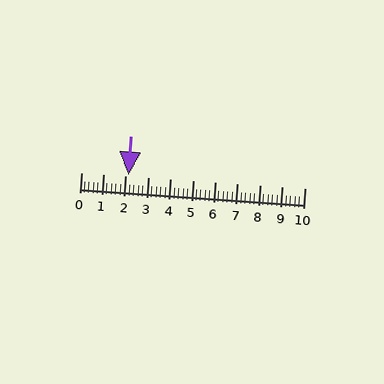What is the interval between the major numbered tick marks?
The major tick marks are spaced 1 units apart.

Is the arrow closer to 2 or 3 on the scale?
The arrow is closer to 2.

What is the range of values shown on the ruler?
The ruler shows values from 0 to 10.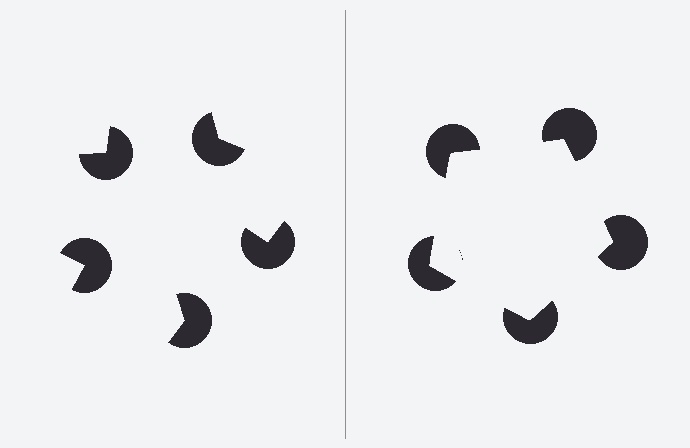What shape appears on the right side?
An illusory pentagon.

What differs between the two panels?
The pac-man discs are positioned identically on both sides; only the wedge orientations differ. On the right they align to a pentagon; on the left they are misaligned.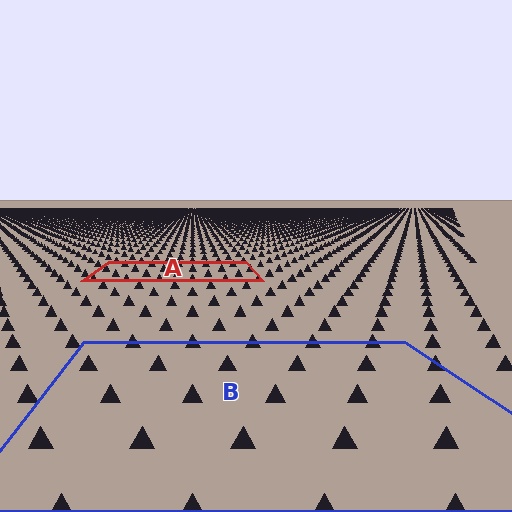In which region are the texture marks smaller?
The texture marks are smaller in region A, because it is farther away.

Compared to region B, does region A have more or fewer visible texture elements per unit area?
Region A has more texture elements per unit area — they are packed more densely because it is farther away.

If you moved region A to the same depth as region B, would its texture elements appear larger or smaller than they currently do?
They would appear larger. At a closer depth, the same texture elements are projected at a bigger on-screen size.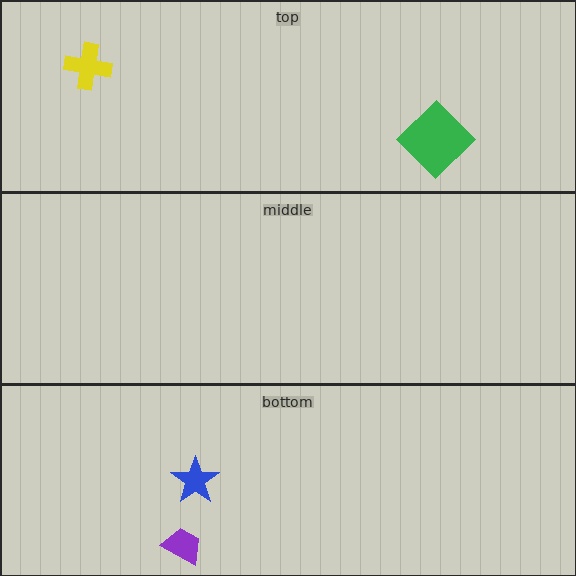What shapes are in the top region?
The yellow cross, the green diamond.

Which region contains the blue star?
The bottom region.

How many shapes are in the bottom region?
2.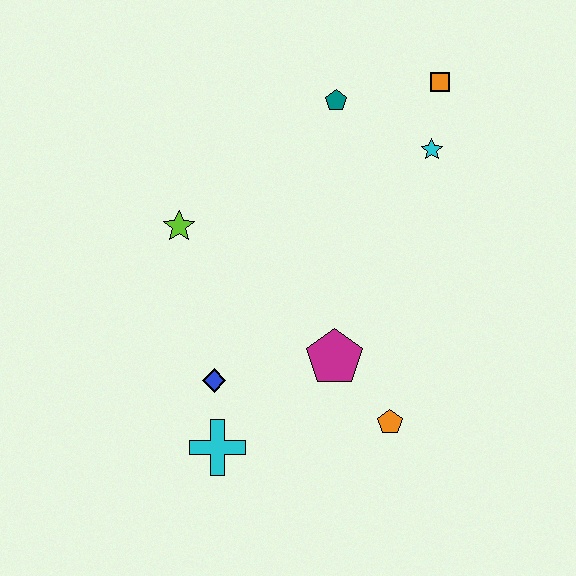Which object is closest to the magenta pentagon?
The orange pentagon is closest to the magenta pentagon.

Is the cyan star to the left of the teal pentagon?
No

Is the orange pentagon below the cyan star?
Yes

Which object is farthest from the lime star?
The orange square is farthest from the lime star.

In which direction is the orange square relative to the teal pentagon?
The orange square is to the right of the teal pentagon.